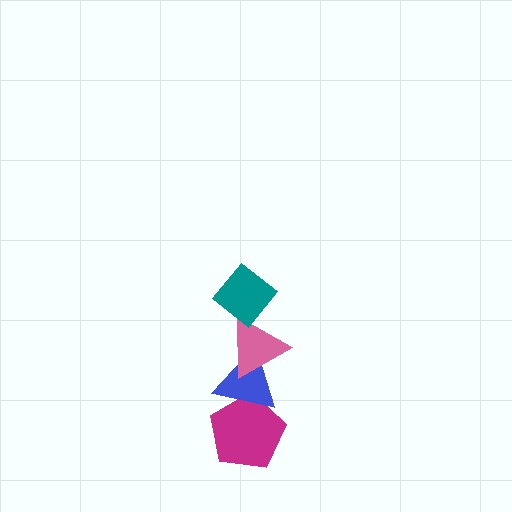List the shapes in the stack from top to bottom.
From top to bottom: the teal diamond, the pink triangle, the blue triangle, the magenta pentagon.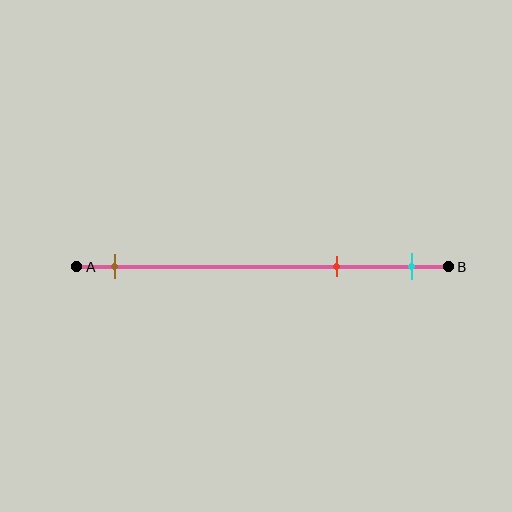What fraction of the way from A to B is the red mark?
The red mark is approximately 70% (0.7) of the way from A to B.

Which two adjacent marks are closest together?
The red and cyan marks are the closest adjacent pair.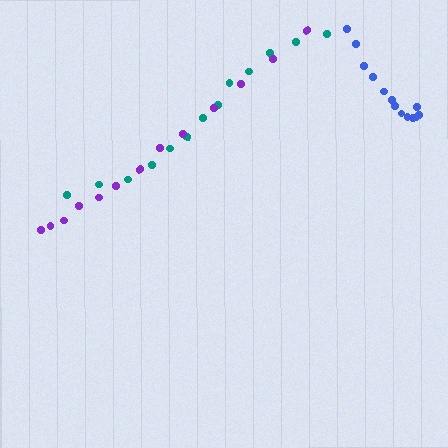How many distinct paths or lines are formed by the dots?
There are 3 distinct paths.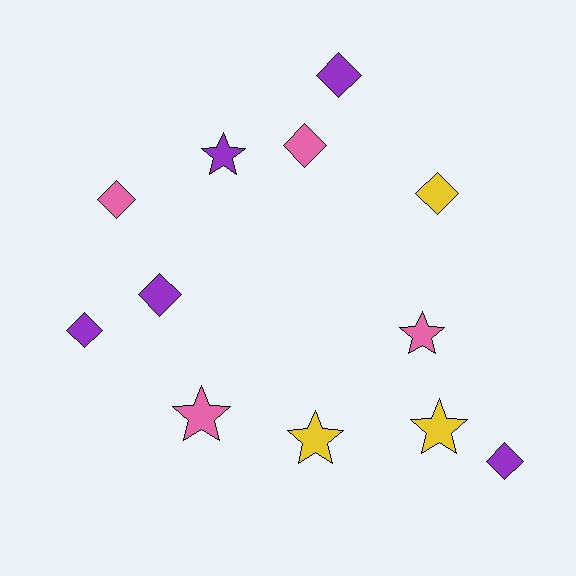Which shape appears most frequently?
Diamond, with 7 objects.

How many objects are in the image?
There are 12 objects.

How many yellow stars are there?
There are 2 yellow stars.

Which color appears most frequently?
Purple, with 5 objects.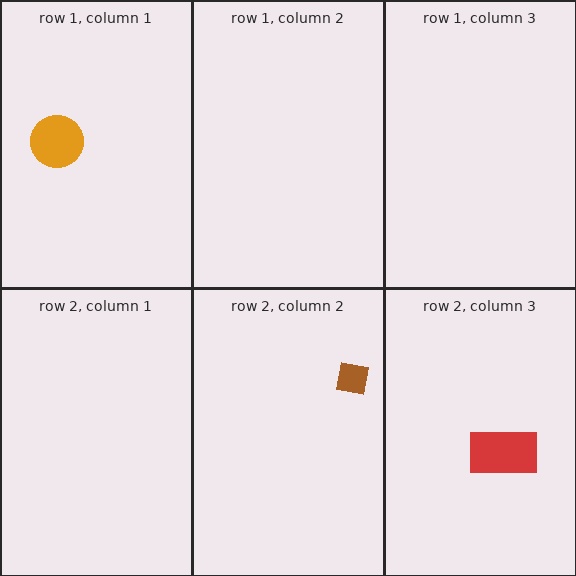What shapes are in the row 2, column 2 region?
The brown square.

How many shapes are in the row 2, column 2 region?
1.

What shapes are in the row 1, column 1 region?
The orange circle.